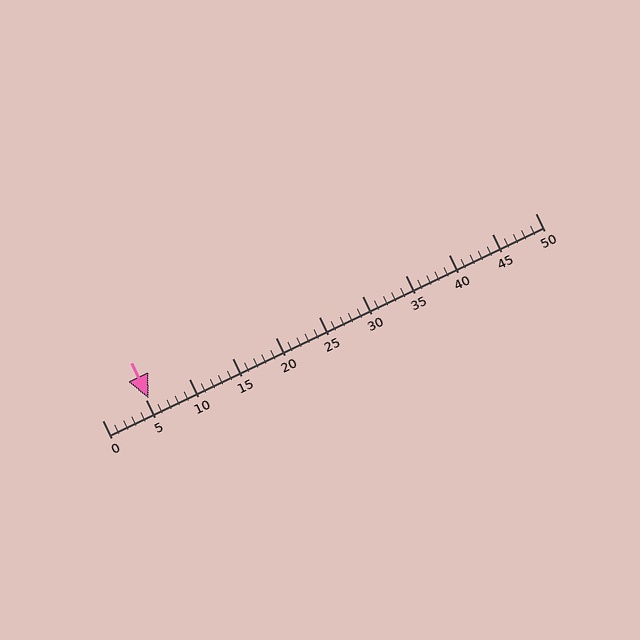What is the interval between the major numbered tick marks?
The major tick marks are spaced 5 units apart.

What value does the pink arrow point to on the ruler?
The pink arrow points to approximately 5.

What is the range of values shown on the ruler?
The ruler shows values from 0 to 50.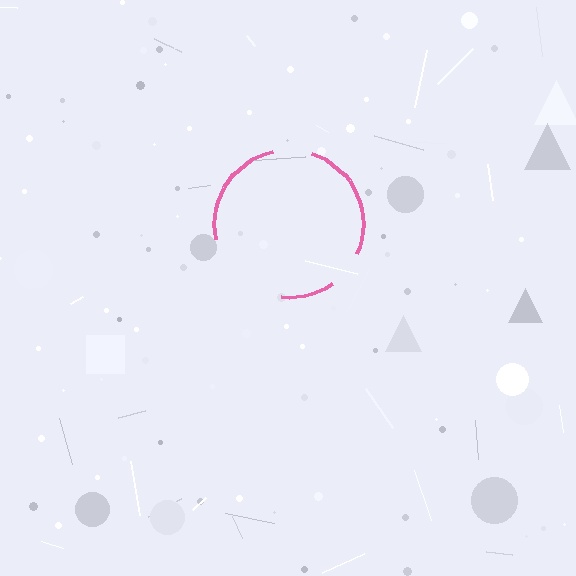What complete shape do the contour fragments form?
The contour fragments form a circle.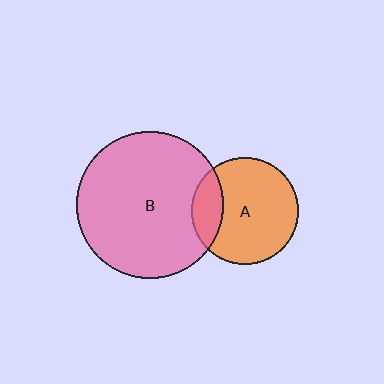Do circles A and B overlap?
Yes.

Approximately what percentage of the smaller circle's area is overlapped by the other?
Approximately 20%.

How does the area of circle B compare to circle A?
Approximately 1.9 times.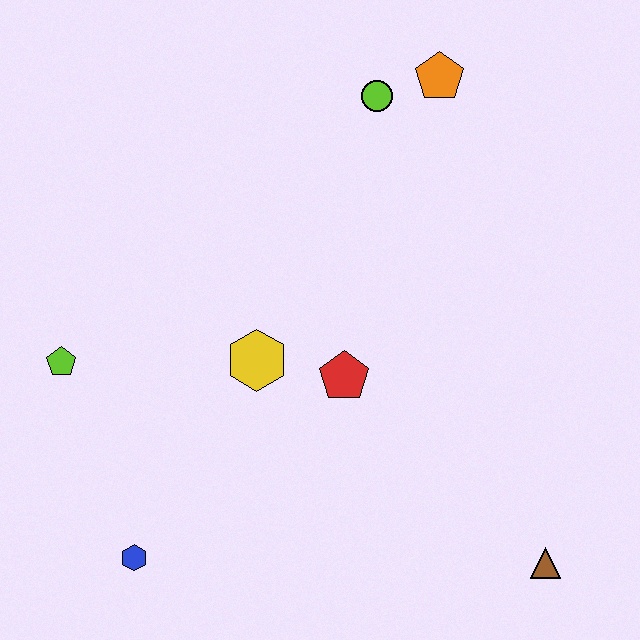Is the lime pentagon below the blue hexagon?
No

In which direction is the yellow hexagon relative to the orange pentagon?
The yellow hexagon is below the orange pentagon.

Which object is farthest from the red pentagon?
The orange pentagon is farthest from the red pentagon.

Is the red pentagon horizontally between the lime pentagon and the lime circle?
Yes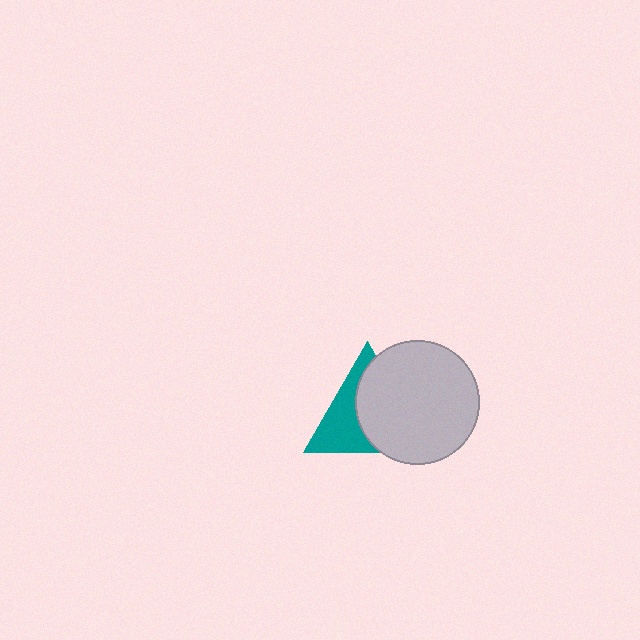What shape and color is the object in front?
The object in front is a light gray circle.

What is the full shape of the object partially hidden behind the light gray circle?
The partially hidden object is a teal triangle.